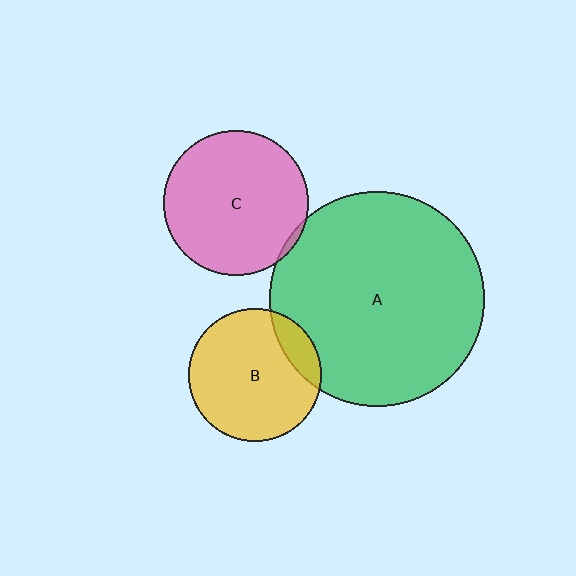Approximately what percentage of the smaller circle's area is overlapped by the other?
Approximately 15%.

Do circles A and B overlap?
Yes.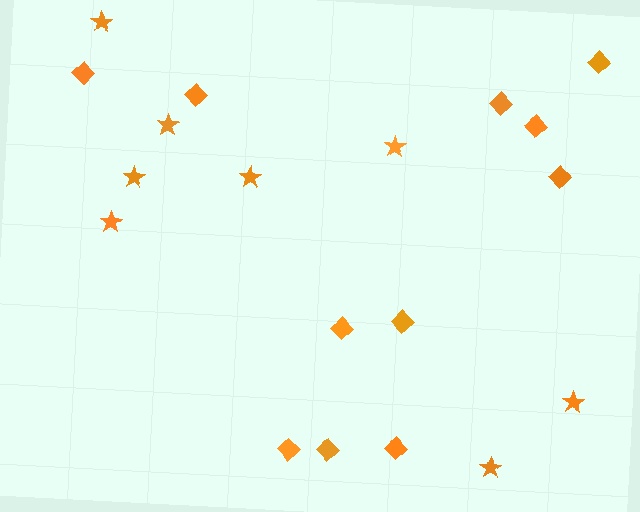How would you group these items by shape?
There are 2 groups: one group of stars (8) and one group of diamonds (11).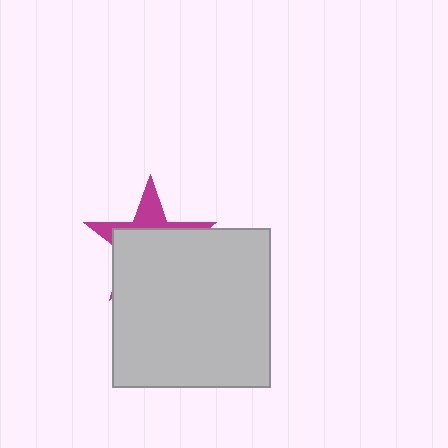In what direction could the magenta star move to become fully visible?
The magenta star could move up. That would shift it out from behind the light gray square entirely.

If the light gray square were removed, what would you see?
You would see the complete magenta star.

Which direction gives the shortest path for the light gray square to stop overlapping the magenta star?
Moving down gives the shortest separation.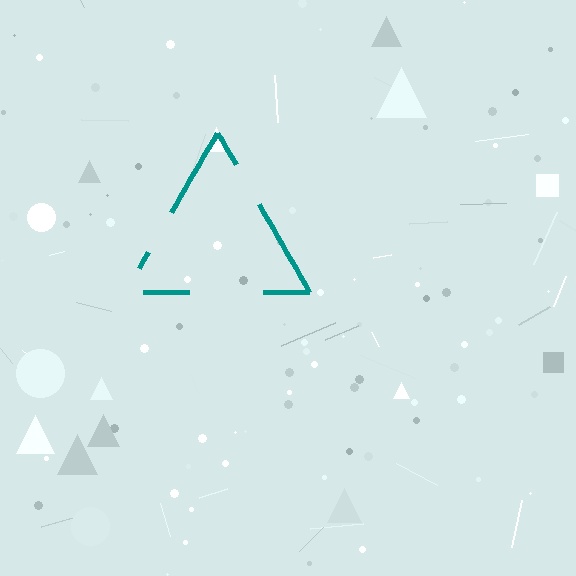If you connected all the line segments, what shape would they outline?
They would outline a triangle.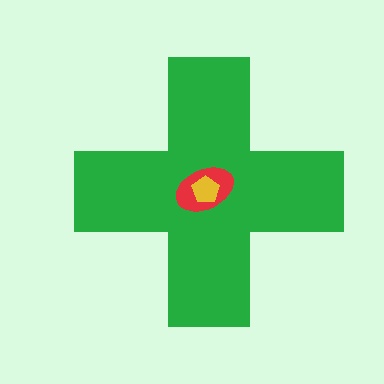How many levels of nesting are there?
3.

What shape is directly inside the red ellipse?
The yellow pentagon.